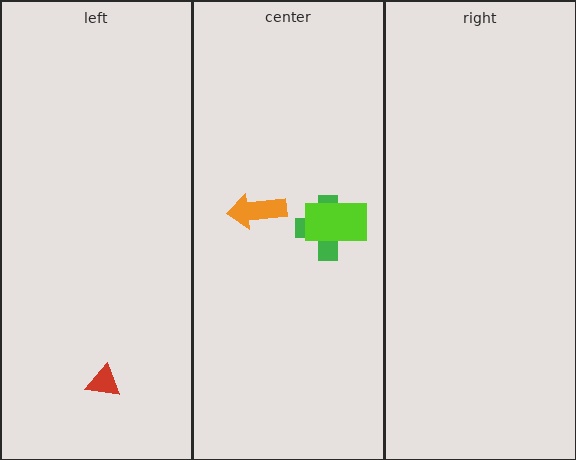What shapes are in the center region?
The green cross, the lime rectangle, the orange arrow.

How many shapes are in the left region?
1.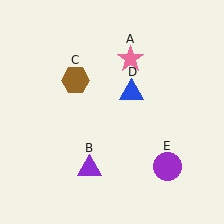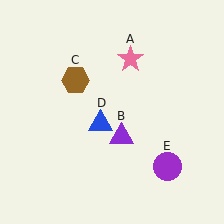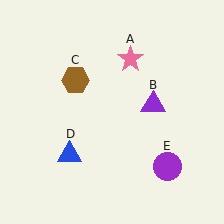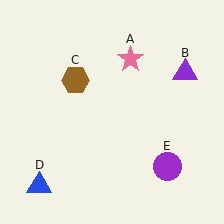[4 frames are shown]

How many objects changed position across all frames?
2 objects changed position: purple triangle (object B), blue triangle (object D).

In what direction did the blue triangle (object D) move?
The blue triangle (object D) moved down and to the left.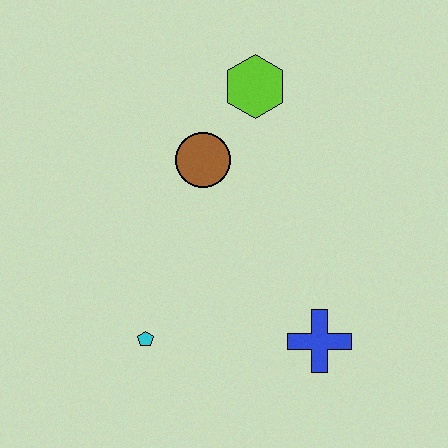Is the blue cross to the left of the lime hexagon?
No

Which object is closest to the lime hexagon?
The brown circle is closest to the lime hexagon.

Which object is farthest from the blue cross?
The lime hexagon is farthest from the blue cross.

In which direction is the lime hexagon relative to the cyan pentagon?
The lime hexagon is above the cyan pentagon.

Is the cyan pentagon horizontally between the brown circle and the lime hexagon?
No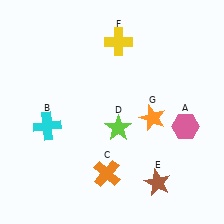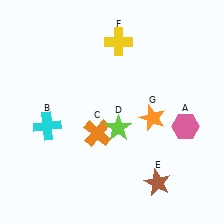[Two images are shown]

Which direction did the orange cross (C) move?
The orange cross (C) moved up.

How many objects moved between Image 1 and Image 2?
1 object moved between the two images.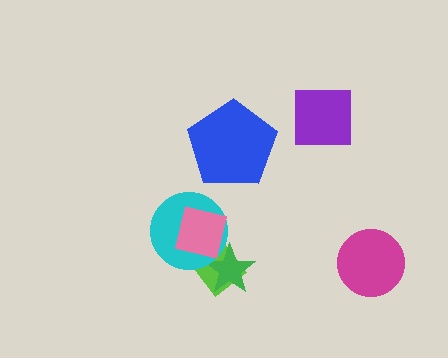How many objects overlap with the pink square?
3 objects overlap with the pink square.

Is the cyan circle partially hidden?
Yes, it is partially covered by another shape.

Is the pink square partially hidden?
No, no other shape covers it.